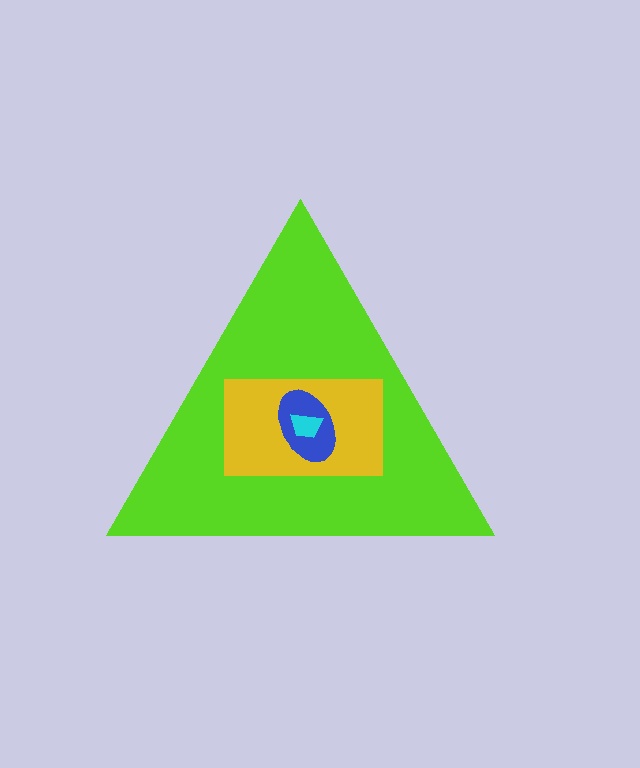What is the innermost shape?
The cyan trapezoid.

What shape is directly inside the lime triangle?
The yellow rectangle.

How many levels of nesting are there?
4.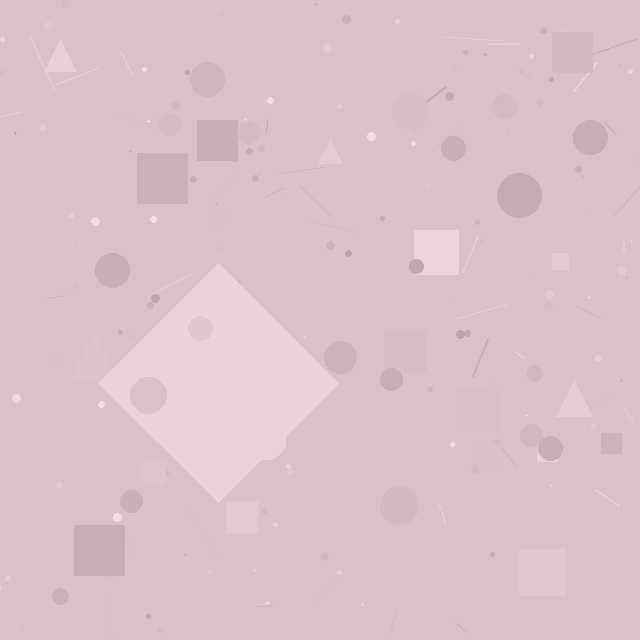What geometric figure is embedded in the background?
A diamond is embedded in the background.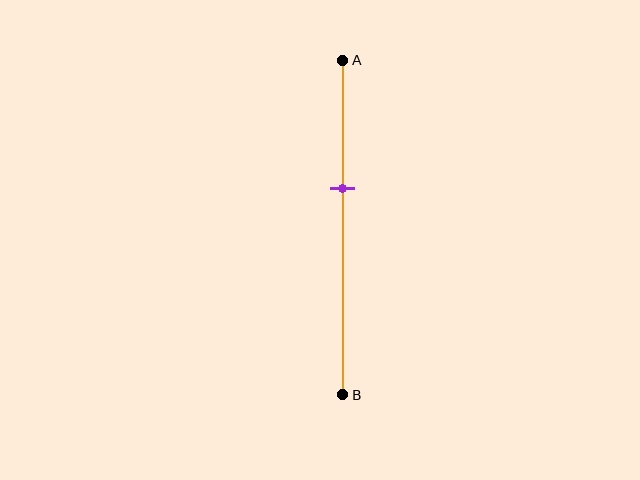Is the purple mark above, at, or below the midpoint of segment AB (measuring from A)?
The purple mark is above the midpoint of segment AB.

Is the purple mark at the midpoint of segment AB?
No, the mark is at about 40% from A, not at the 50% midpoint.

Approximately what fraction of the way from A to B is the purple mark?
The purple mark is approximately 40% of the way from A to B.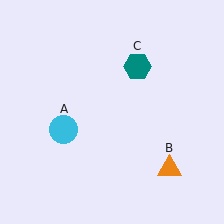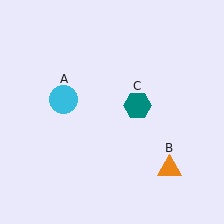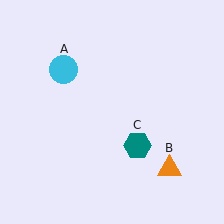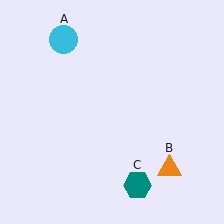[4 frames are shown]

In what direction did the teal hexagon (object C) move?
The teal hexagon (object C) moved down.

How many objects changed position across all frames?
2 objects changed position: cyan circle (object A), teal hexagon (object C).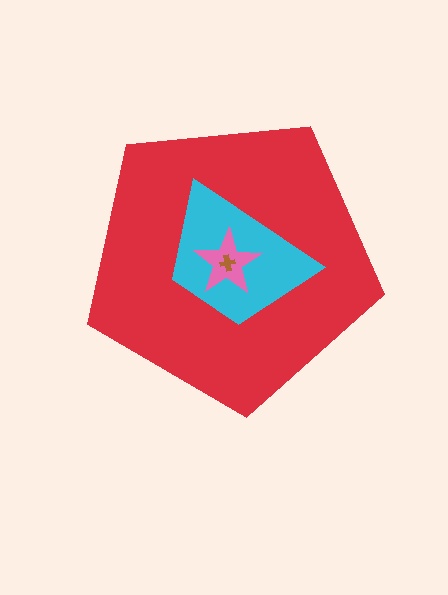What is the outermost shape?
The red pentagon.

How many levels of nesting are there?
4.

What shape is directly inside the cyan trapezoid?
The pink star.